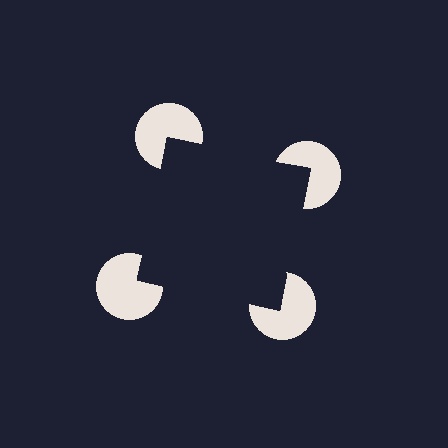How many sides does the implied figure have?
4 sides.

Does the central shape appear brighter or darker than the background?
It typically appears slightly darker than the background, even though no actual brightness change is drawn.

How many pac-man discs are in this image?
There are 4 — one at each vertex of the illusory square.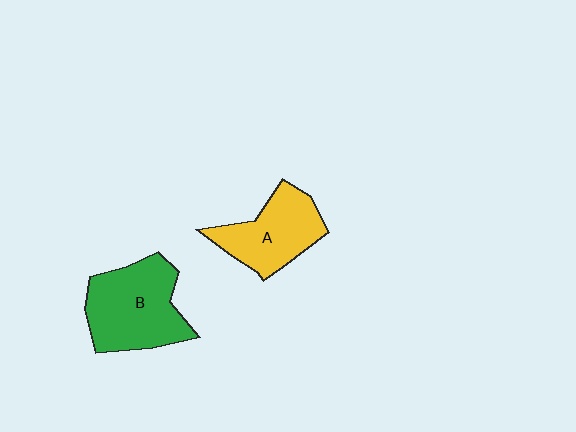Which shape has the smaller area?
Shape A (yellow).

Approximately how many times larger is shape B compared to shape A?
Approximately 1.3 times.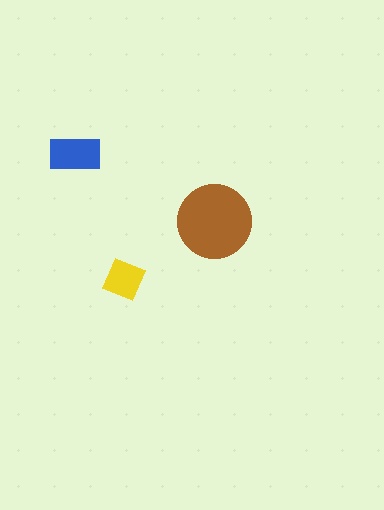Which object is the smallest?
The yellow diamond.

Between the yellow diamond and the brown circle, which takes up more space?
The brown circle.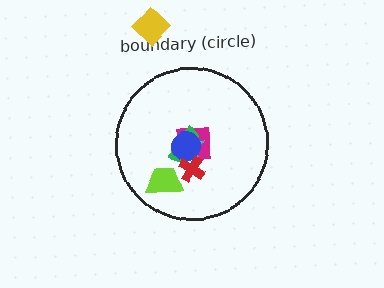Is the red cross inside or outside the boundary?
Inside.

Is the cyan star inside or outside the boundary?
Inside.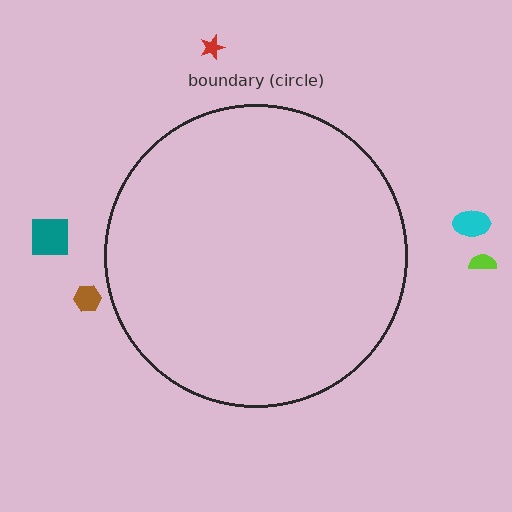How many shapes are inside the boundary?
0 inside, 5 outside.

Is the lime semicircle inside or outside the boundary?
Outside.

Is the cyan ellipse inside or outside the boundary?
Outside.